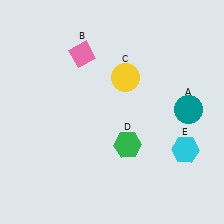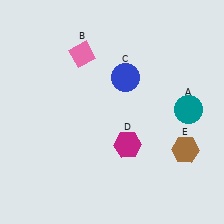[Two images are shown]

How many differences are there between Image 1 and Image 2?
There are 3 differences between the two images.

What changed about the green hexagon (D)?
In Image 1, D is green. In Image 2, it changed to magenta.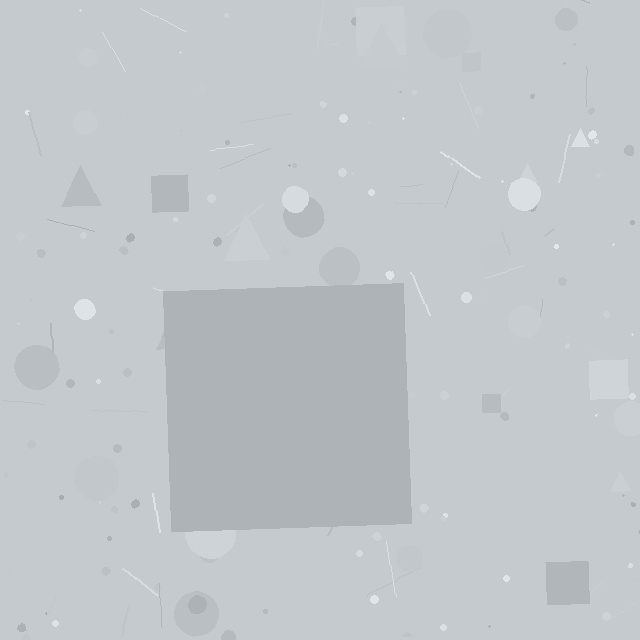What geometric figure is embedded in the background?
A square is embedded in the background.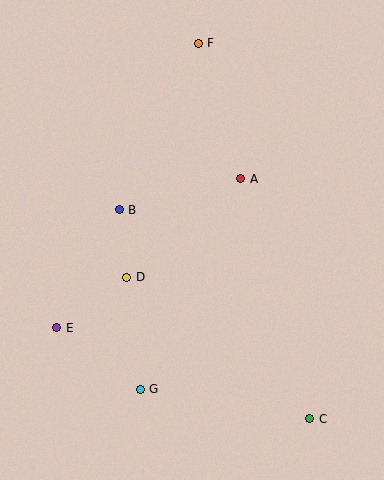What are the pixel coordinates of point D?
Point D is at (127, 277).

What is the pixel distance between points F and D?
The distance between F and D is 245 pixels.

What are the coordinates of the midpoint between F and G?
The midpoint between F and G is at (169, 216).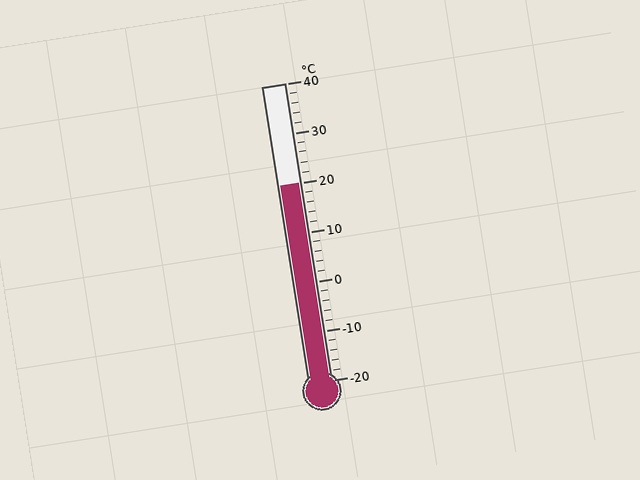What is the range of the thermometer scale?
The thermometer scale ranges from -20°C to 40°C.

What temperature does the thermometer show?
The thermometer shows approximately 20°C.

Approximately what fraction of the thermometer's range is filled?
The thermometer is filled to approximately 65% of its range.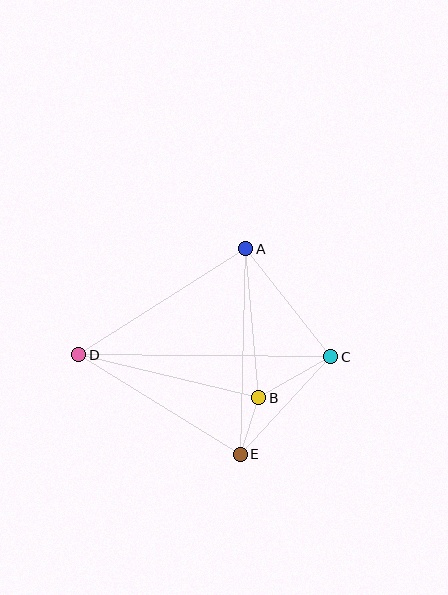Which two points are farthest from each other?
Points C and D are farthest from each other.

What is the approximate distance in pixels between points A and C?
The distance between A and C is approximately 137 pixels.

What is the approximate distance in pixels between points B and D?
The distance between B and D is approximately 185 pixels.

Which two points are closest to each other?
Points B and E are closest to each other.